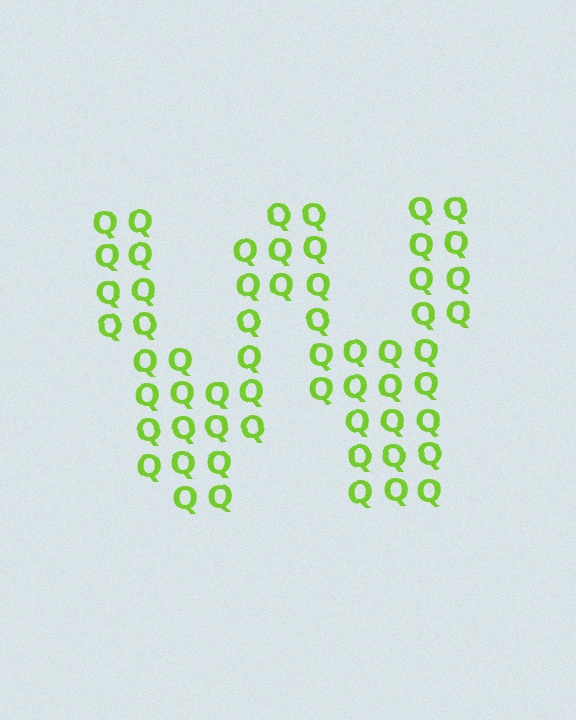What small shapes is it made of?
It is made of small letter Q's.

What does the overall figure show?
The overall figure shows the letter W.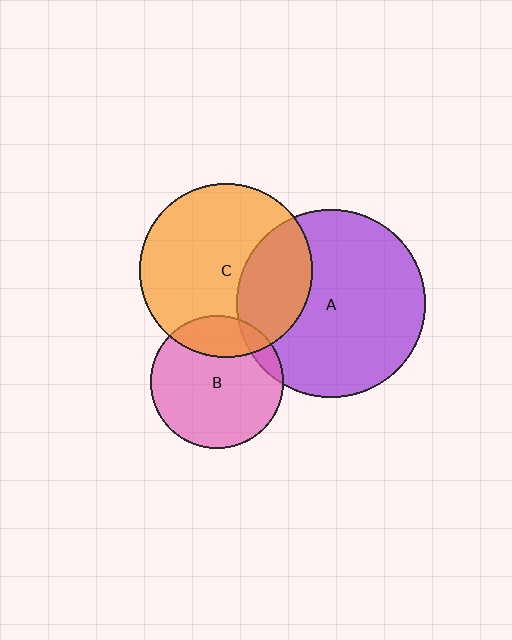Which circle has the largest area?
Circle A (purple).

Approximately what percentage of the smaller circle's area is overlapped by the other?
Approximately 20%.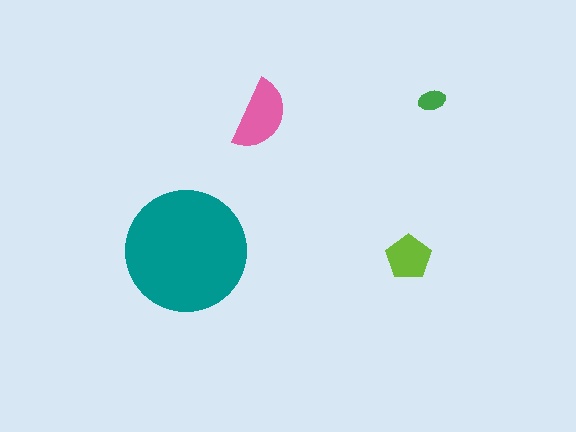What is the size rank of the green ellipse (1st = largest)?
4th.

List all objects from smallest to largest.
The green ellipse, the lime pentagon, the pink semicircle, the teal circle.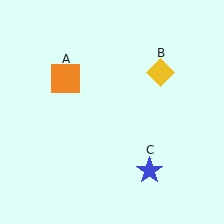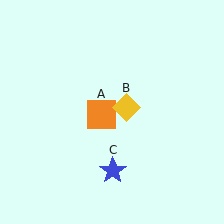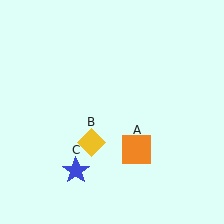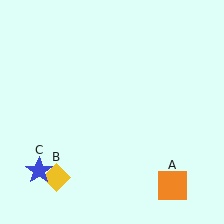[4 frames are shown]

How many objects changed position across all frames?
3 objects changed position: orange square (object A), yellow diamond (object B), blue star (object C).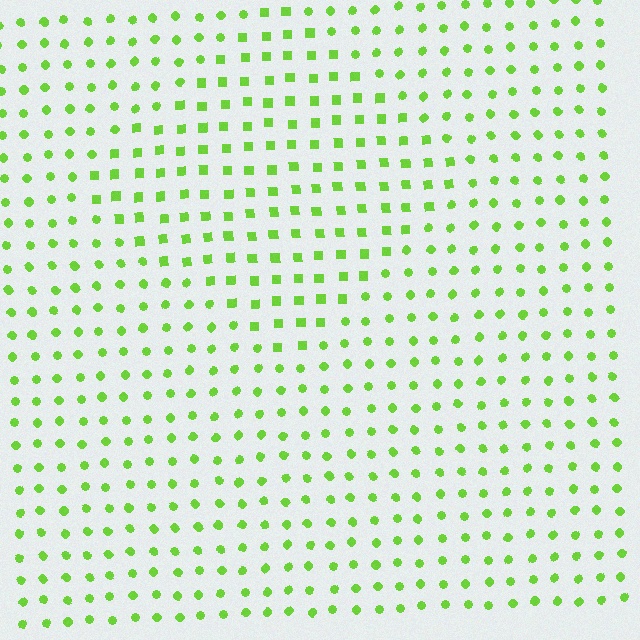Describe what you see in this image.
The image is filled with small lime elements arranged in a uniform grid. A diamond-shaped region contains squares, while the surrounding area contains circles. The boundary is defined purely by the change in element shape.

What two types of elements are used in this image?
The image uses squares inside the diamond region and circles outside it.